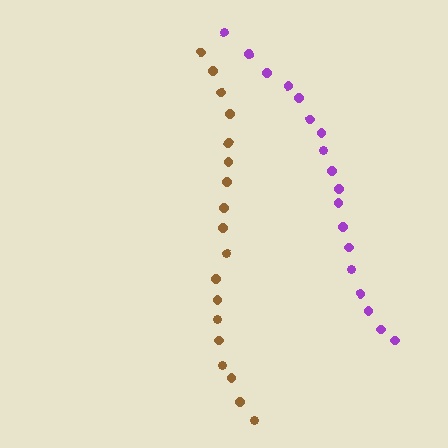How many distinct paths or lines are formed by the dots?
There are 2 distinct paths.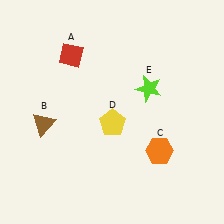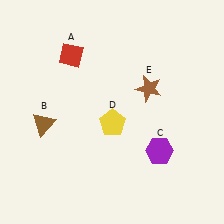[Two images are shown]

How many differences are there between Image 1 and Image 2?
There are 2 differences between the two images.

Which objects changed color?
C changed from orange to purple. E changed from lime to brown.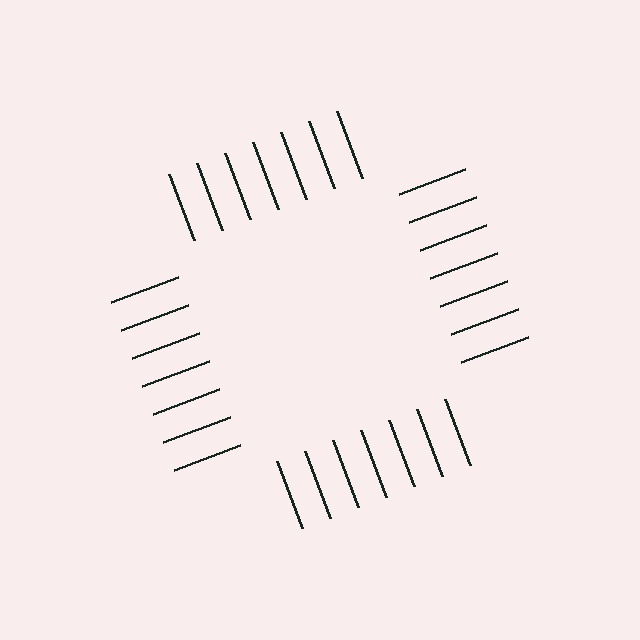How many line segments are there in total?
28 — 7 along each of the 4 edges.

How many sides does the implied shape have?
4 sides — the line-ends trace a square.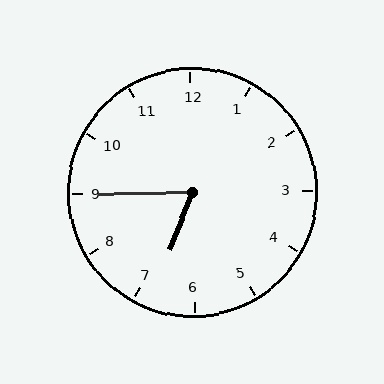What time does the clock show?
6:45.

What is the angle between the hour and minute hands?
Approximately 68 degrees.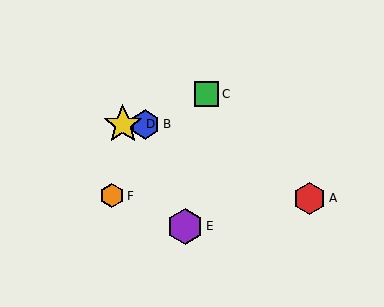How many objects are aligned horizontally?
2 objects (B, D) are aligned horizontally.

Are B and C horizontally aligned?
No, B is at y≈124 and C is at y≈94.